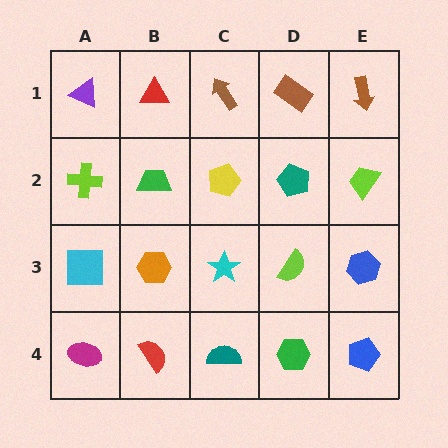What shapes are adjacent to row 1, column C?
A yellow pentagon (row 2, column C), a red triangle (row 1, column B), a brown rectangle (row 1, column D).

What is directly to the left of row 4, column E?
A green hexagon.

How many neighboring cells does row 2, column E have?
3.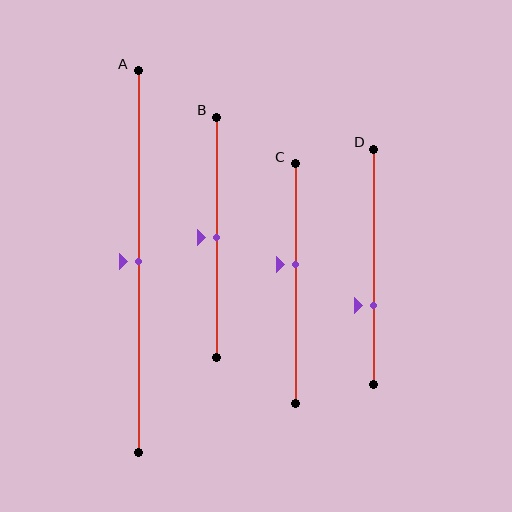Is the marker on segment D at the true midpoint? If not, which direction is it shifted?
No, the marker on segment D is shifted downward by about 17% of the segment length.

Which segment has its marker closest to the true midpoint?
Segment A has its marker closest to the true midpoint.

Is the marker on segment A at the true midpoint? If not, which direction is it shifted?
Yes, the marker on segment A is at the true midpoint.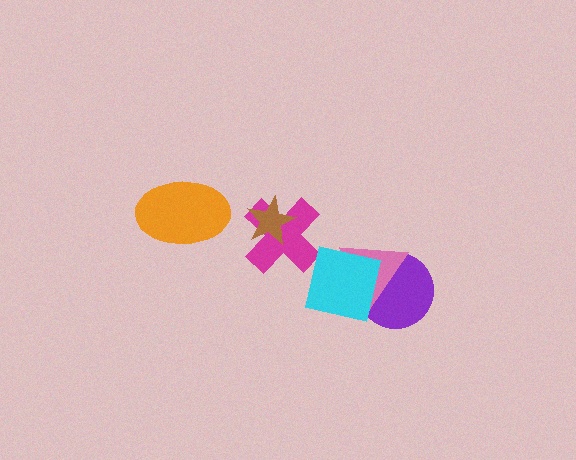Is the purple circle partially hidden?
Yes, it is partially covered by another shape.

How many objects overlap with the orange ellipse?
0 objects overlap with the orange ellipse.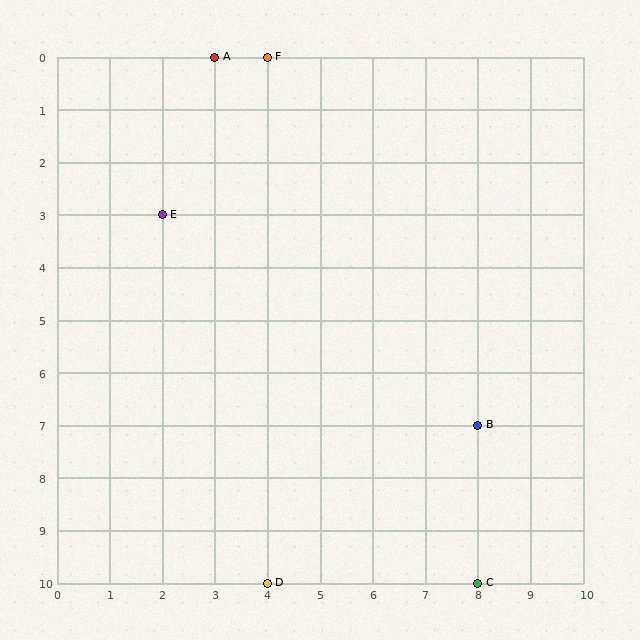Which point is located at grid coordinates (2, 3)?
Point E is at (2, 3).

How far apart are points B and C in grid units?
Points B and C are 3 rows apart.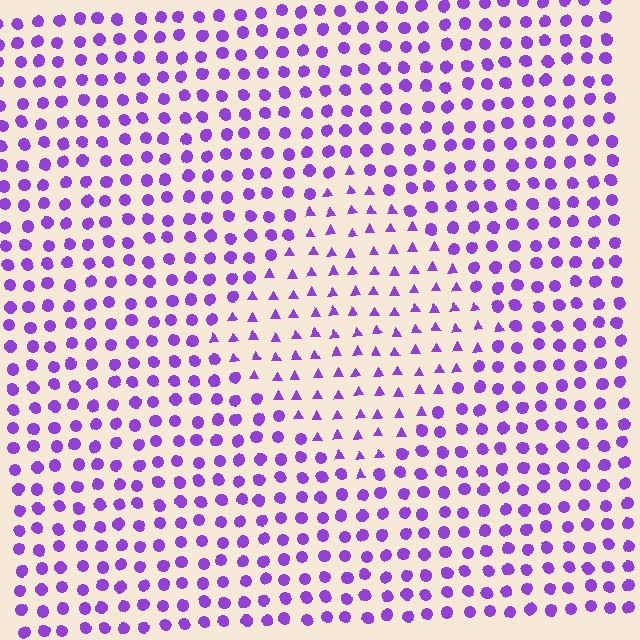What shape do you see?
I see a diamond.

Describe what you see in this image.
The image is filled with small purple elements arranged in a uniform grid. A diamond-shaped region contains triangles, while the surrounding area contains circles. The boundary is defined purely by the change in element shape.